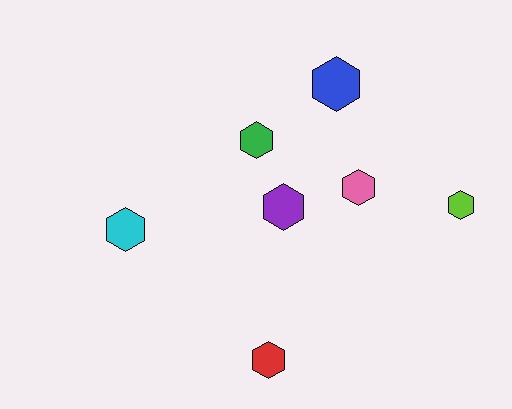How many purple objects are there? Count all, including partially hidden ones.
There is 1 purple object.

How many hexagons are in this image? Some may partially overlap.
There are 7 hexagons.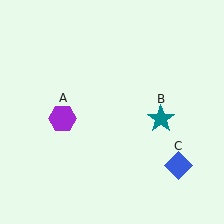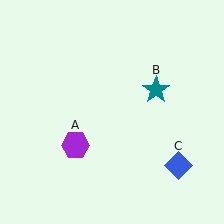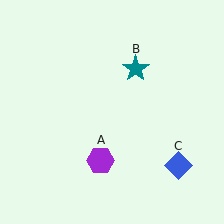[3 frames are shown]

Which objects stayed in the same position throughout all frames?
Blue diamond (object C) remained stationary.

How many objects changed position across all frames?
2 objects changed position: purple hexagon (object A), teal star (object B).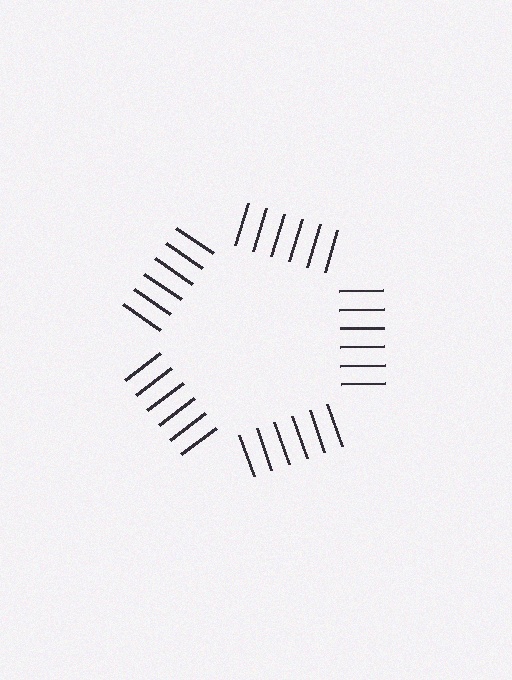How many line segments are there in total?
30 — 6 along each of the 5 edges.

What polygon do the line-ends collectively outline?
An illusory pentagon — the line segments terminate on its edges but no continuous stroke is drawn.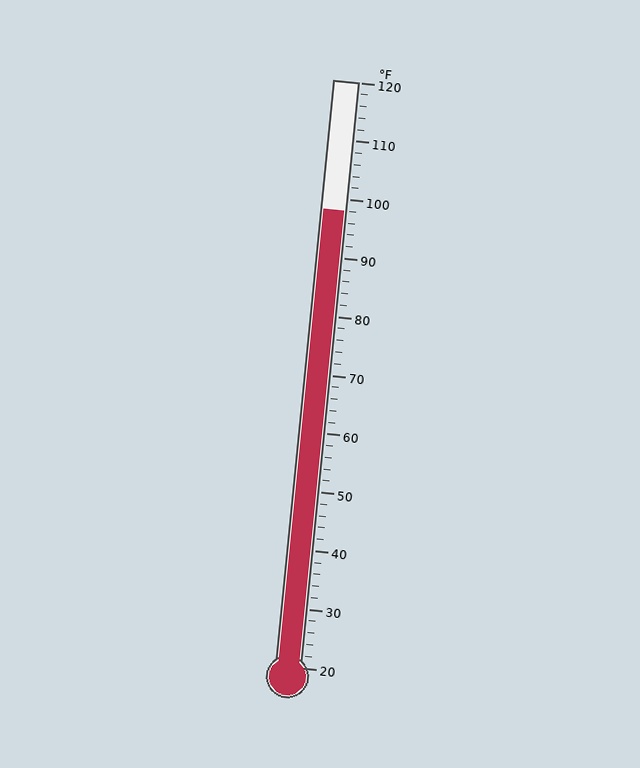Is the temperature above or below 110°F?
The temperature is below 110°F.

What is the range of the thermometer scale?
The thermometer scale ranges from 20°F to 120°F.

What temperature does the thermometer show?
The thermometer shows approximately 98°F.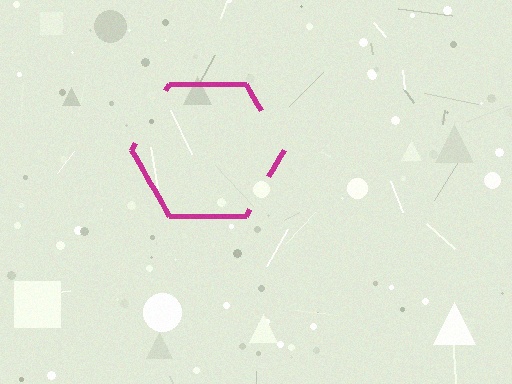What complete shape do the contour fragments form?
The contour fragments form a hexagon.